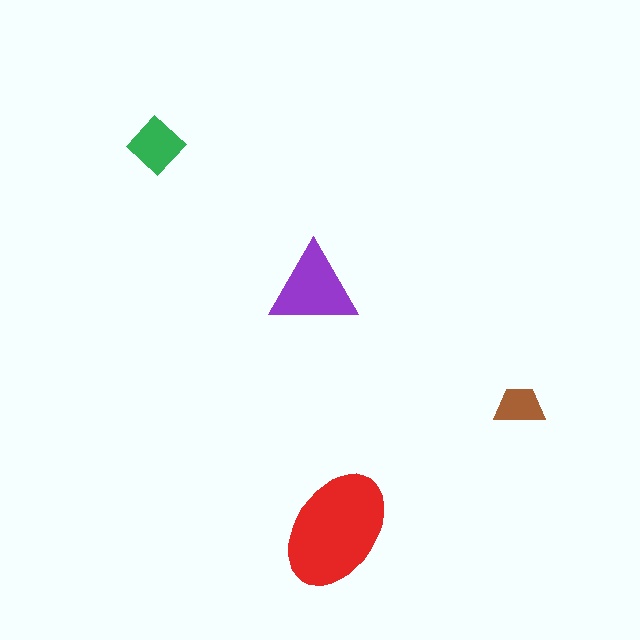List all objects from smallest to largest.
The brown trapezoid, the green diamond, the purple triangle, the red ellipse.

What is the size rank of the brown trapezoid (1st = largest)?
4th.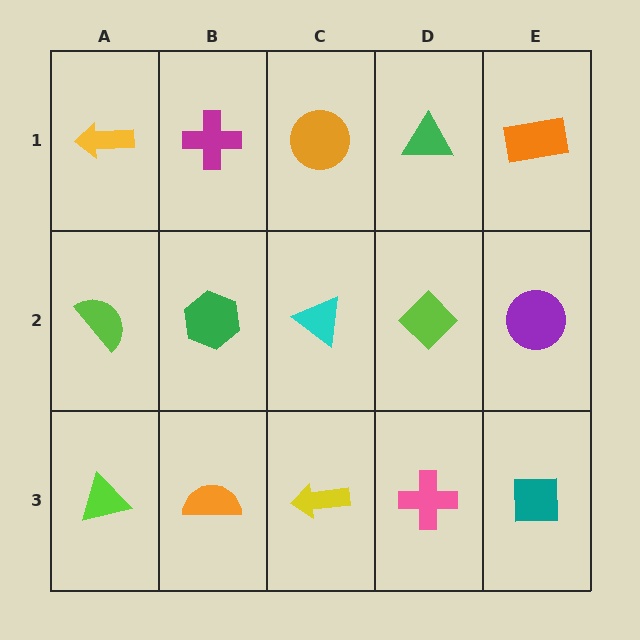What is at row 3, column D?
A pink cross.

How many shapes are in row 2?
5 shapes.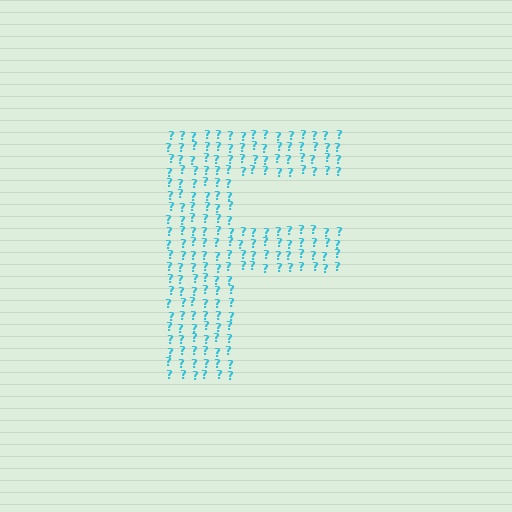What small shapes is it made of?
It is made of small question marks.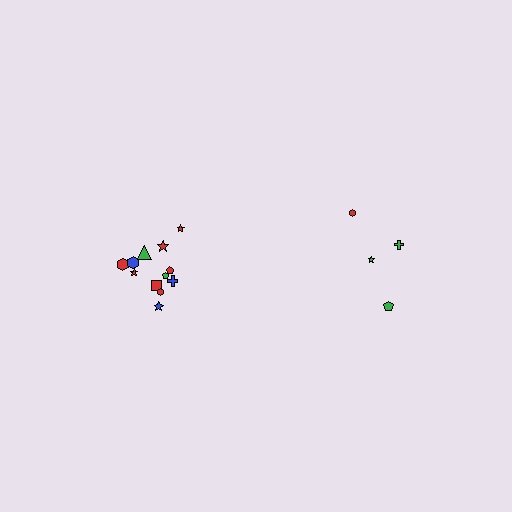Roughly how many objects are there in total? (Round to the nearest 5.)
Roughly 15 objects in total.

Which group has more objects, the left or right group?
The left group.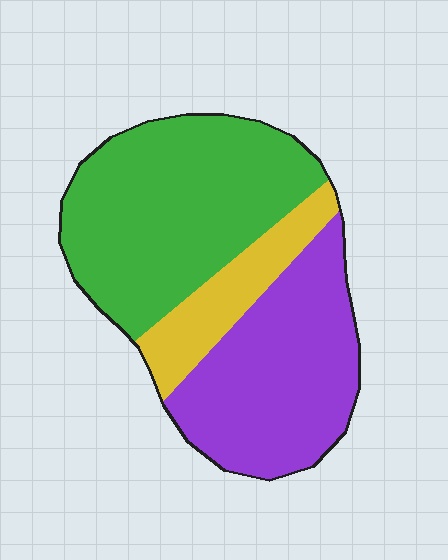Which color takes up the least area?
Yellow, at roughly 15%.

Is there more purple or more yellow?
Purple.